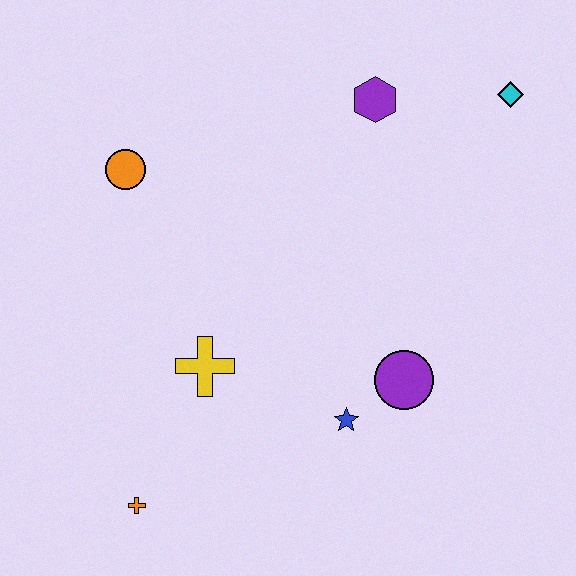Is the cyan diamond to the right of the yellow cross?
Yes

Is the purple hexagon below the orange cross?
No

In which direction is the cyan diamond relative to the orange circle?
The cyan diamond is to the right of the orange circle.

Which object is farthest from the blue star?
The cyan diamond is farthest from the blue star.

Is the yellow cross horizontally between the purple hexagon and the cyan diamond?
No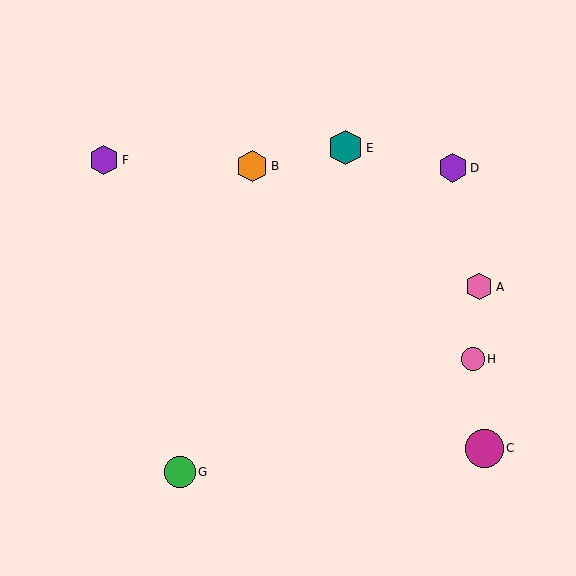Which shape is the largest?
The magenta circle (labeled C) is the largest.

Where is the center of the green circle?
The center of the green circle is at (180, 472).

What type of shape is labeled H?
Shape H is a pink circle.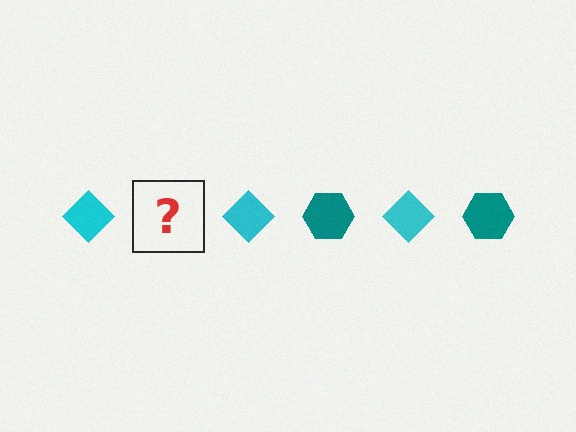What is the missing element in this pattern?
The missing element is a teal hexagon.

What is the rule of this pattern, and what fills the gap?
The rule is that the pattern alternates between cyan diamond and teal hexagon. The gap should be filled with a teal hexagon.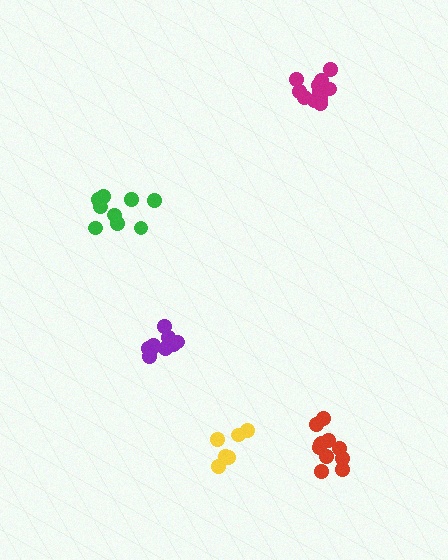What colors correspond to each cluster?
The clusters are colored: purple, magenta, yellow, green, red.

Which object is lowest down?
The yellow cluster is bottommost.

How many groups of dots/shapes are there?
There are 5 groups.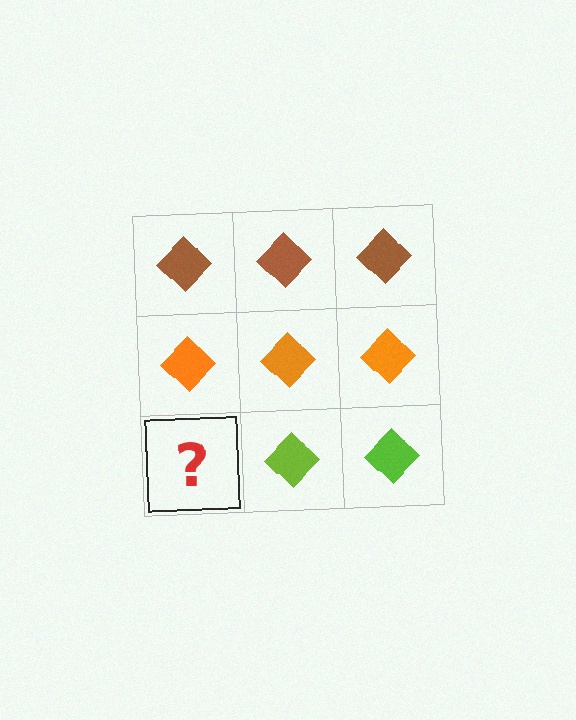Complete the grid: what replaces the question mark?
The question mark should be replaced with a lime diamond.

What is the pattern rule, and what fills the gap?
The rule is that each row has a consistent color. The gap should be filled with a lime diamond.